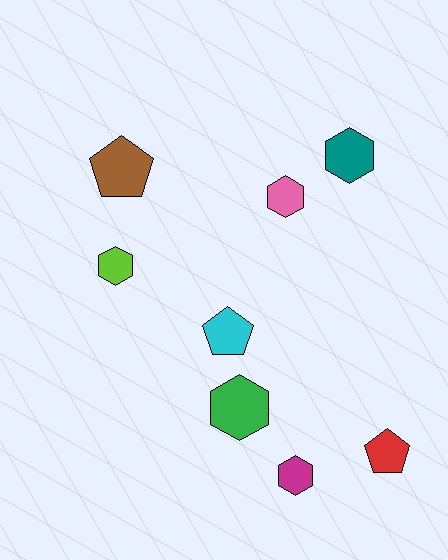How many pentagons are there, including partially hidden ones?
There are 3 pentagons.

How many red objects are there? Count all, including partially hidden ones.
There is 1 red object.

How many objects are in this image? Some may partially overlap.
There are 8 objects.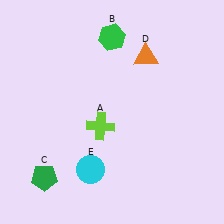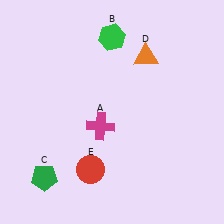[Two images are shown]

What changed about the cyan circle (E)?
In Image 1, E is cyan. In Image 2, it changed to red.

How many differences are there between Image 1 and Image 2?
There are 2 differences between the two images.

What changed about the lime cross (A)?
In Image 1, A is lime. In Image 2, it changed to magenta.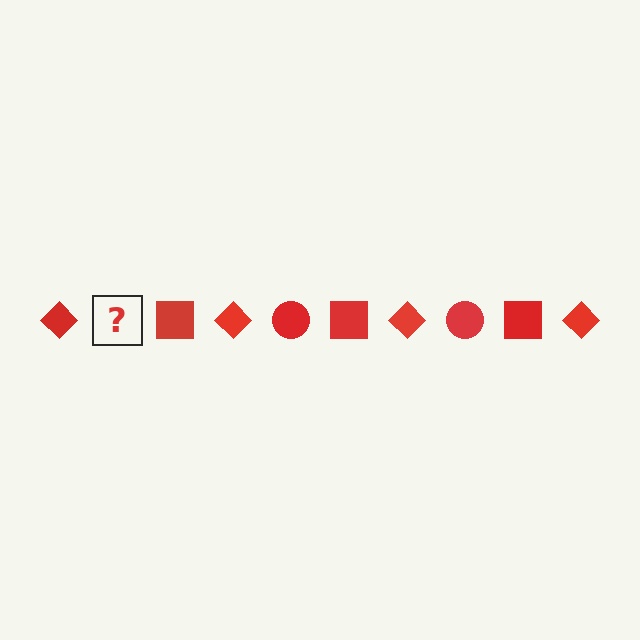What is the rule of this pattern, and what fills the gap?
The rule is that the pattern cycles through diamond, circle, square shapes in red. The gap should be filled with a red circle.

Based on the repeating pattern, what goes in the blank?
The blank should be a red circle.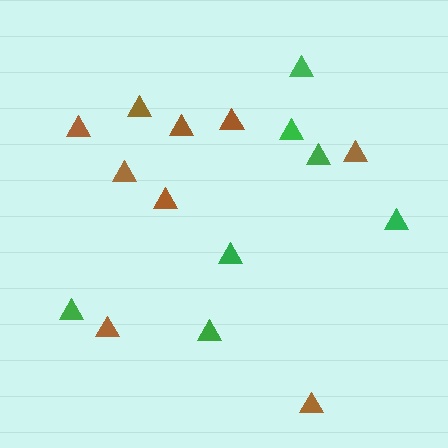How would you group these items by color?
There are 2 groups: one group of green triangles (7) and one group of brown triangles (9).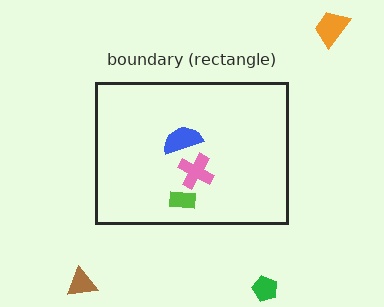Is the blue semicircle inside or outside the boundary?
Inside.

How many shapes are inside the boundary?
3 inside, 3 outside.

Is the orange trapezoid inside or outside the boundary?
Outside.